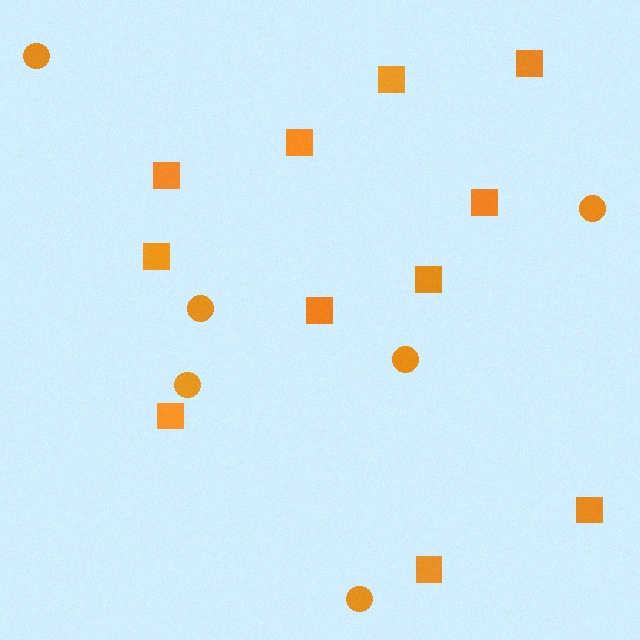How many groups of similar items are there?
There are 2 groups: one group of squares (11) and one group of circles (6).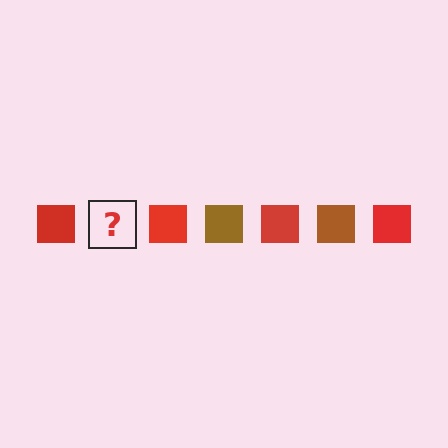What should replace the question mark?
The question mark should be replaced with a brown square.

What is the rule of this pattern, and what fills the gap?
The rule is that the pattern cycles through red, brown squares. The gap should be filled with a brown square.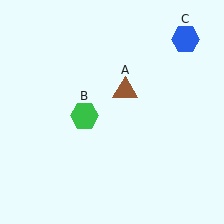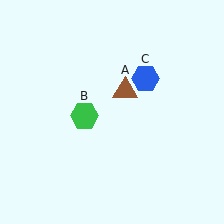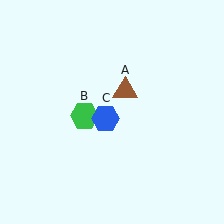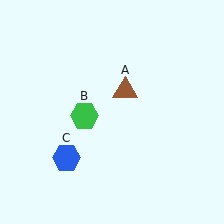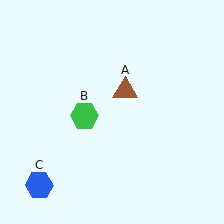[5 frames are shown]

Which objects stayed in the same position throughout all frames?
Brown triangle (object A) and green hexagon (object B) remained stationary.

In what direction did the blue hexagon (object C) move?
The blue hexagon (object C) moved down and to the left.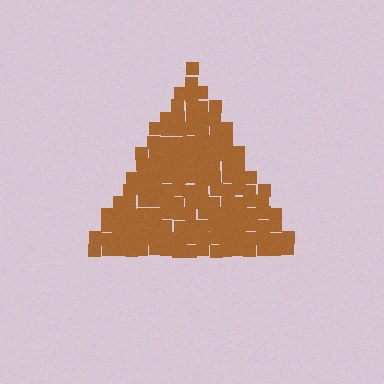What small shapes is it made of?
It is made of small squares.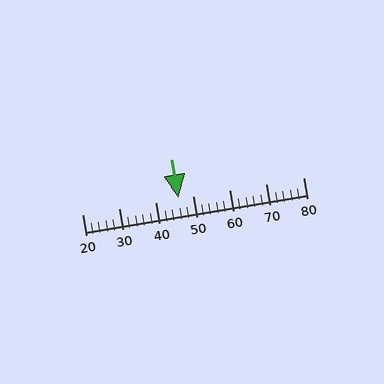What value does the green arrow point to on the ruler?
The green arrow points to approximately 46.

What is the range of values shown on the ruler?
The ruler shows values from 20 to 80.